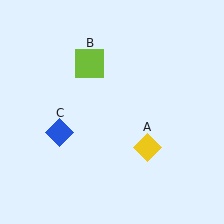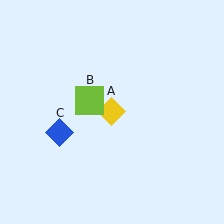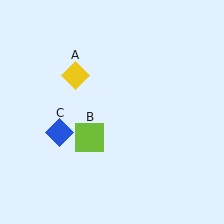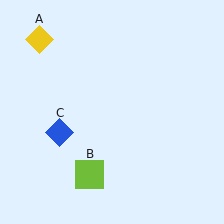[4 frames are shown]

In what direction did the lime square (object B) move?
The lime square (object B) moved down.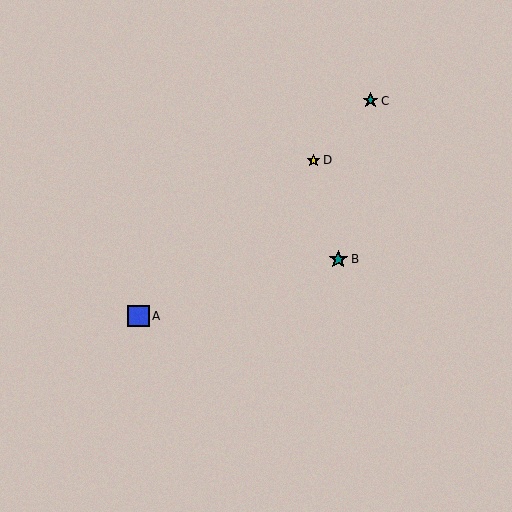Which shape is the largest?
The blue square (labeled A) is the largest.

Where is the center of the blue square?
The center of the blue square is at (138, 316).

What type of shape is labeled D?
Shape D is a yellow star.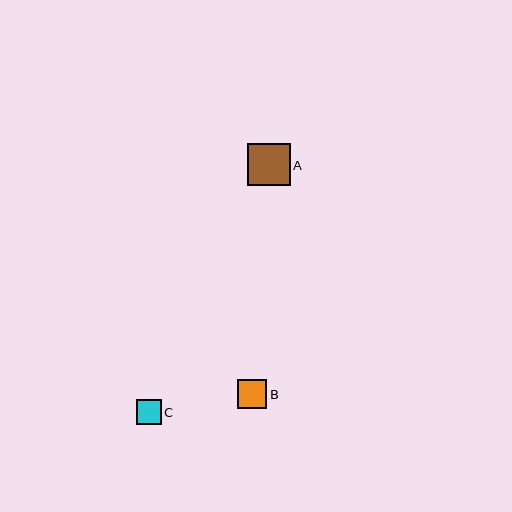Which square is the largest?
Square A is the largest with a size of approximately 42 pixels.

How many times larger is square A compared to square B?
Square A is approximately 1.4 times the size of square B.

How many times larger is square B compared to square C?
Square B is approximately 1.2 times the size of square C.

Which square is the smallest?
Square C is the smallest with a size of approximately 25 pixels.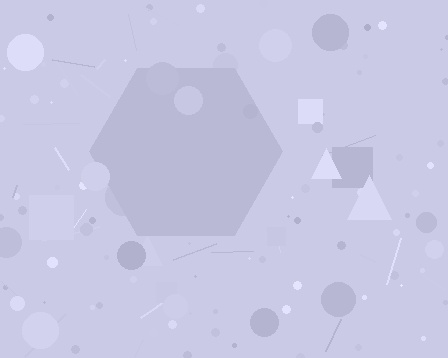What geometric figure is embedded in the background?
A hexagon is embedded in the background.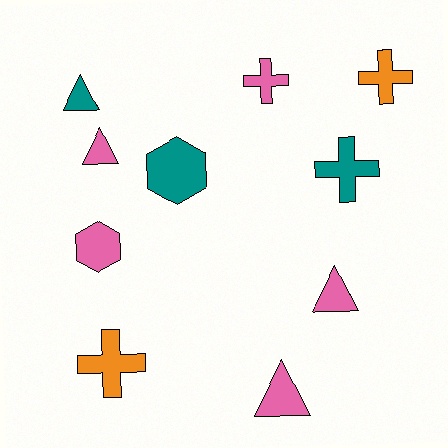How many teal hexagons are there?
There is 1 teal hexagon.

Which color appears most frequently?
Pink, with 5 objects.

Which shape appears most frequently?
Cross, with 4 objects.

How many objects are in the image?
There are 10 objects.